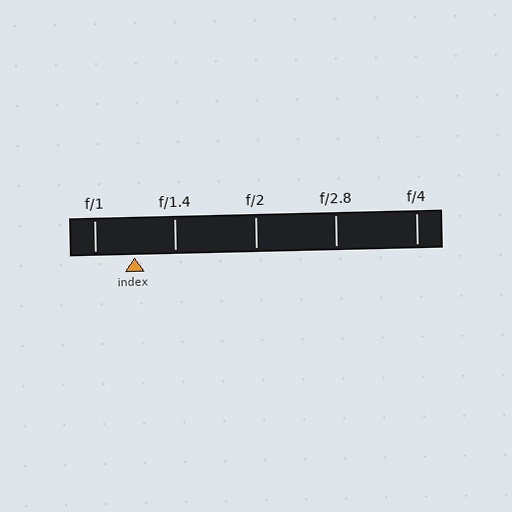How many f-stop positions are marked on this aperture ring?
There are 5 f-stop positions marked.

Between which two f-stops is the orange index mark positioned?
The index mark is between f/1 and f/1.4.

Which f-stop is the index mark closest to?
The index mark is closest to f/1.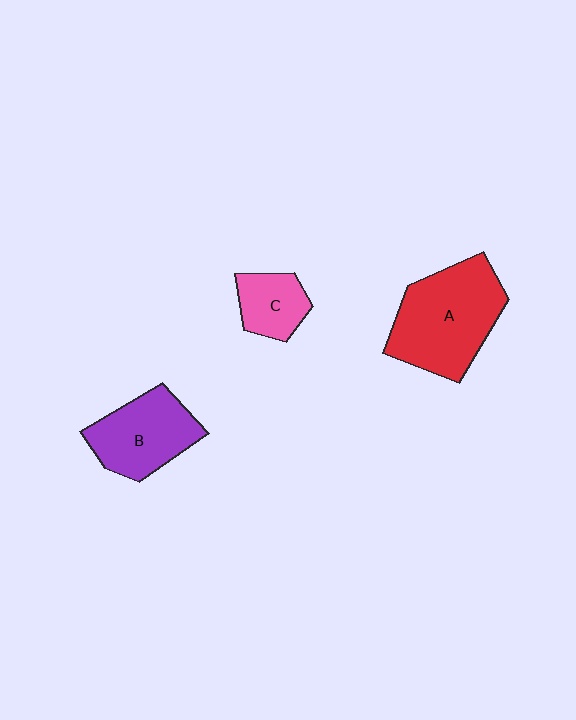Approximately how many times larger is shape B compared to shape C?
Approximately 1.7 times.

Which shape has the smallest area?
Shape C (pink).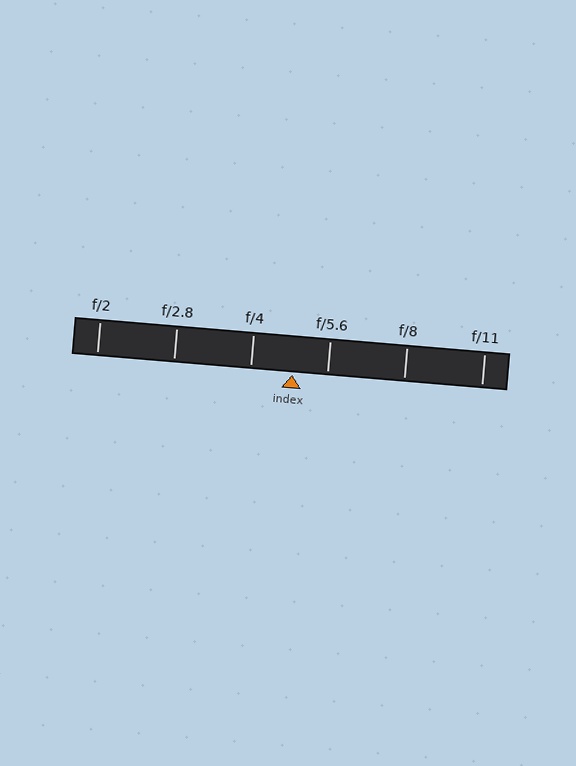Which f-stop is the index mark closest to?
The index mark is closest to f/5.6.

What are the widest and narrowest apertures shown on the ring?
The widest aperture shown is f/2 and the narrowest is f/11.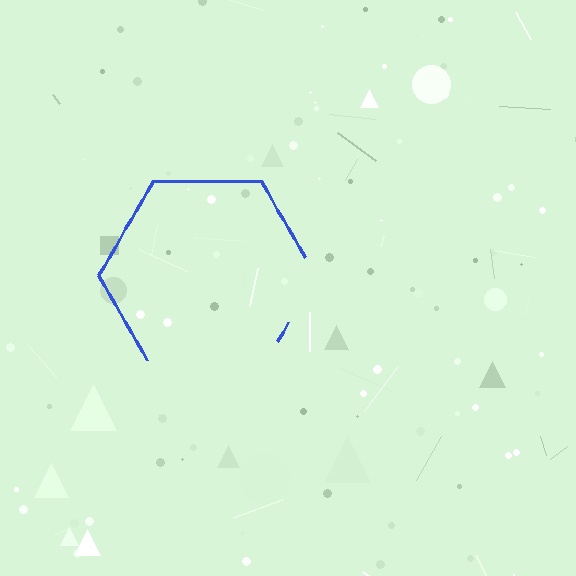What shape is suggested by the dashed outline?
The dashed outline suggests a hexagon.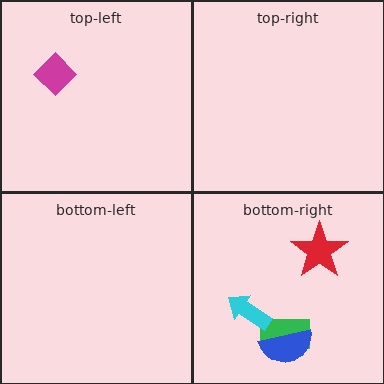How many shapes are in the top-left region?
1.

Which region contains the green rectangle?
The bottom-right region.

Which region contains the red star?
The bottom-right region.